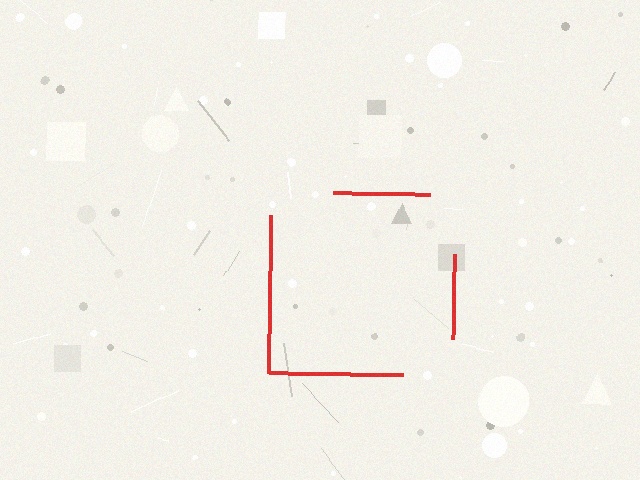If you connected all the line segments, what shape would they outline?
They would outline a square.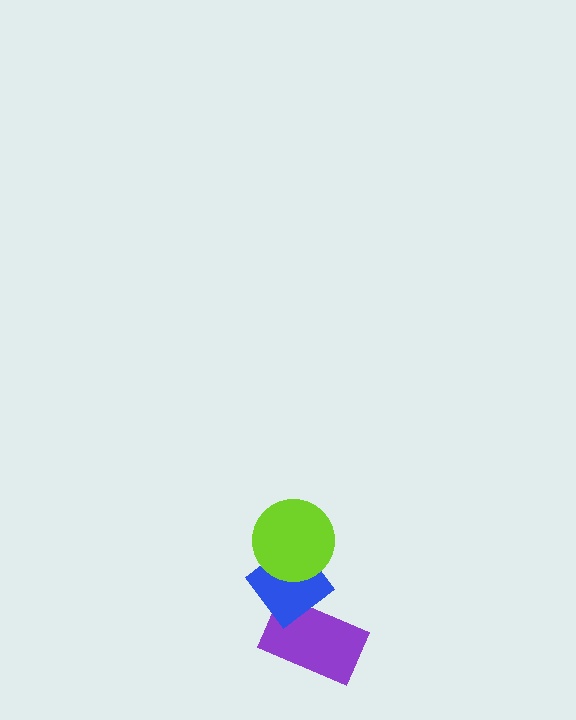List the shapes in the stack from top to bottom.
From top to bottom: the lime circle, the blue diamond, the purple rectangle.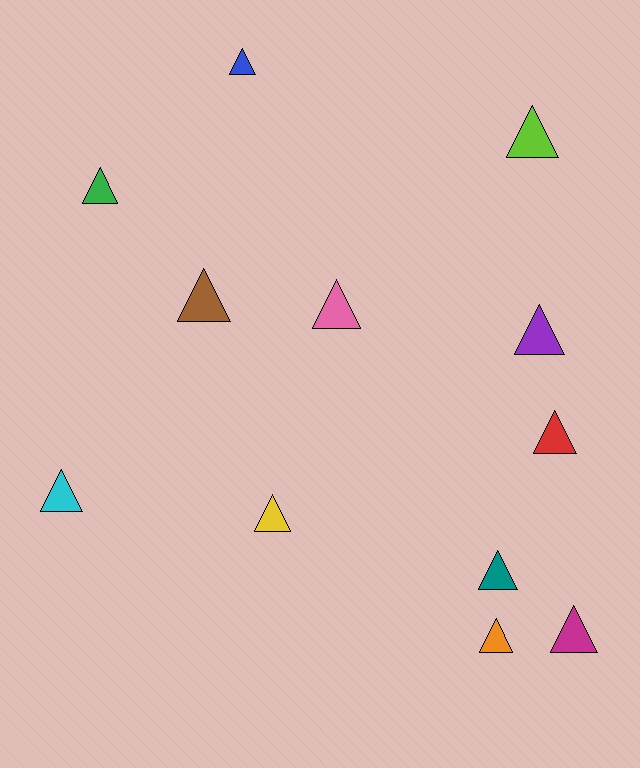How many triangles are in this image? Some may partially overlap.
There are 12 triangles.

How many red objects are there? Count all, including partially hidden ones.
There is 1 red object.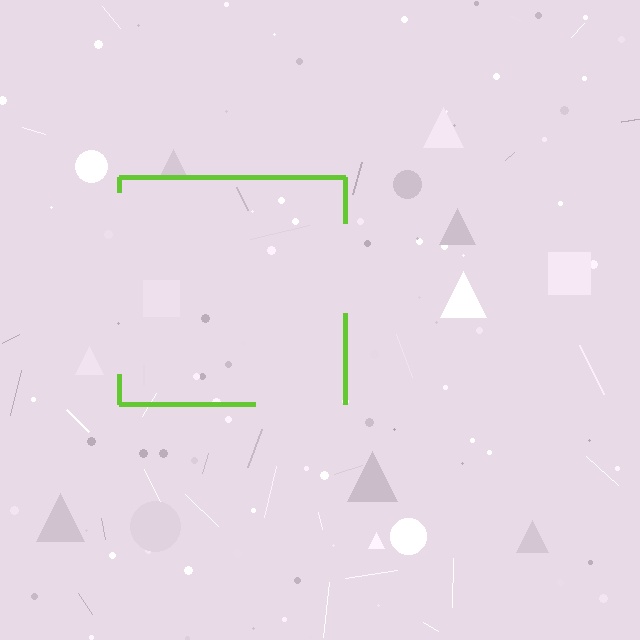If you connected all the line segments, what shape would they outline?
They would outline a square.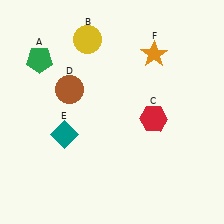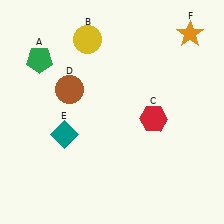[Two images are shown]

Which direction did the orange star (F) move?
The orange star (F) moved right.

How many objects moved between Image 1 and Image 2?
1 object moved between the two images.